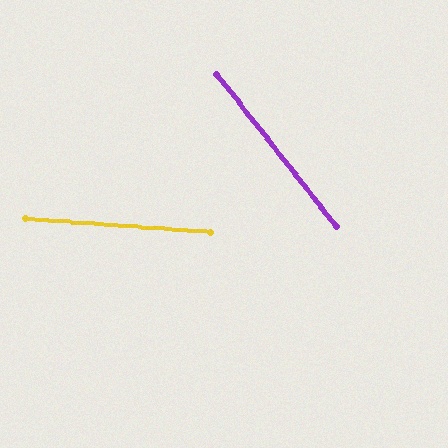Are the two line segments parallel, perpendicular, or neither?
Neither parallel nor perpendicular — they differ by about 48°.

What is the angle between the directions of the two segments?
Approximately 48 degrees.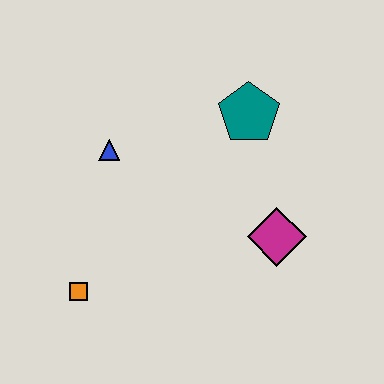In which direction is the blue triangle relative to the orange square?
The blue triangle is above the orange square.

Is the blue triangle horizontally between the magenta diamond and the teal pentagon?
No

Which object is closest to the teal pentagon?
The magenta diamond is closest to the teal pentagon.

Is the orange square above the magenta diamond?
No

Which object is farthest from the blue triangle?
The magenta diamond is farthest from the blue triangle.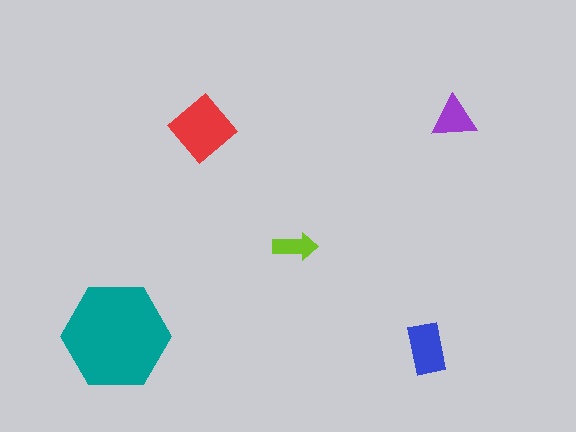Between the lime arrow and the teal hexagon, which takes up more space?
The teal hexagon.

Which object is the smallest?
The lime arrow.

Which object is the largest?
The teal hexagon.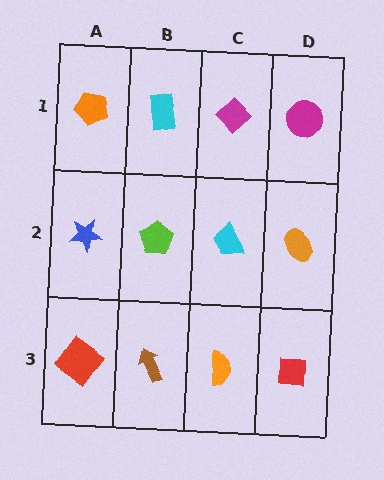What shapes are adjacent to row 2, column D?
A magenta circle (row 1, column D), a red square (row 3, column D), a cyan trapezoid (row 2, column C).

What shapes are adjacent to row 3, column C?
A cyan trapezoid (row 2, column C), a brown arrow (row 3, column B), a red square (row 3, column D).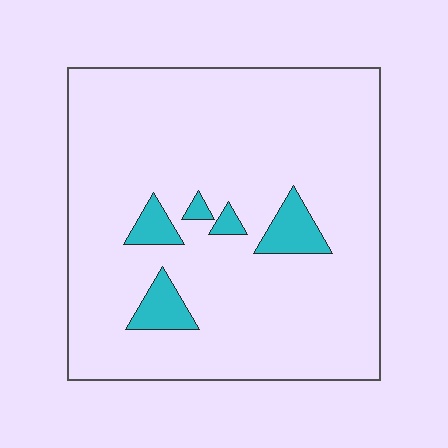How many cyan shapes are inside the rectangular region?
5.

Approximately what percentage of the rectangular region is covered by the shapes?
Approximately 10%.